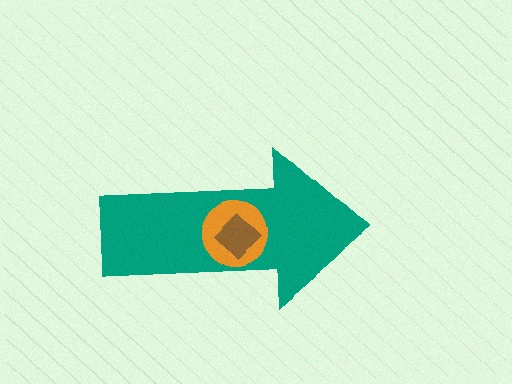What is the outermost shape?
The teal arrow.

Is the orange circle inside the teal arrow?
Yes.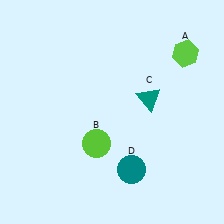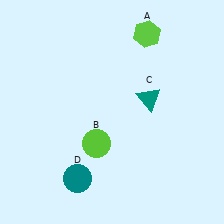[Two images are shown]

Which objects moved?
The objects that moved are: the lime hexagon (A), the teal circle (D).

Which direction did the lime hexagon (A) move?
The lime hexagon (A) moved left.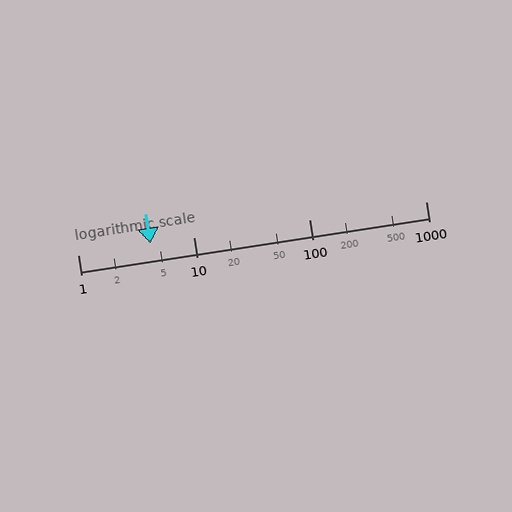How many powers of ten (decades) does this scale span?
The scale spans 3 decades, from 1 to 1000.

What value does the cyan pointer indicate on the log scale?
The pointer indicates approximately 4.2.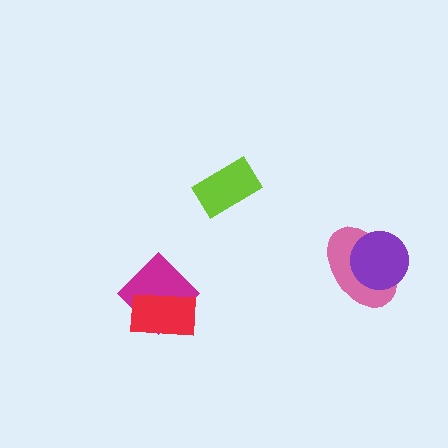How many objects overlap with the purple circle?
1 object overlaps with the purple circle.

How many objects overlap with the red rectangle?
1 object overlaps with the red rectangle.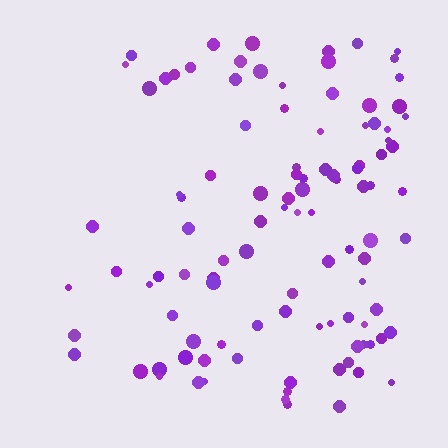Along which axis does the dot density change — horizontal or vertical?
Horizontal.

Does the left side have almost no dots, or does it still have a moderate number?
Still a moderate number, just noticeably fewer than the right.